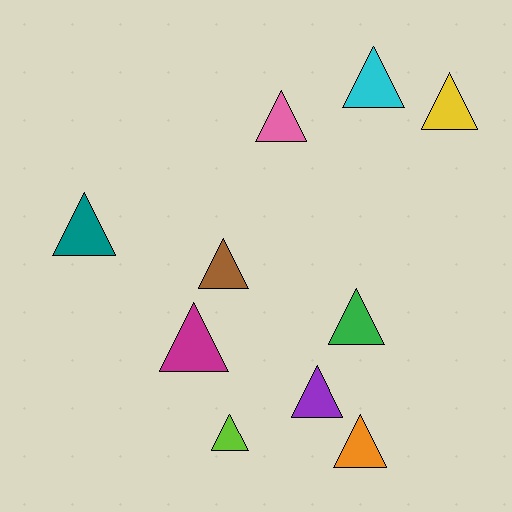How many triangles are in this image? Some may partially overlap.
There are 10 triangles.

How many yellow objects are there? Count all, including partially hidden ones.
There is 1 yellow object.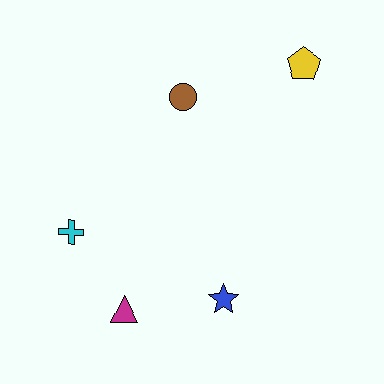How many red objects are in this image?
There are no red objects.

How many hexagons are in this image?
There are no hexagons.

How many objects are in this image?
There are 5 objects.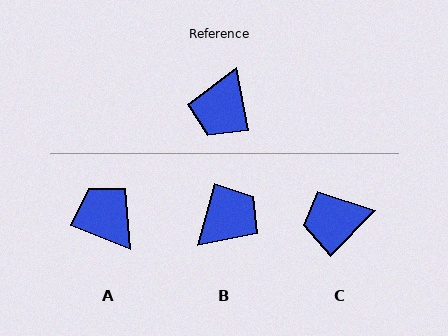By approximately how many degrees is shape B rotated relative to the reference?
Approximately 154 degrees counter-clockwise.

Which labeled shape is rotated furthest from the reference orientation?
B, about 154 degrees away.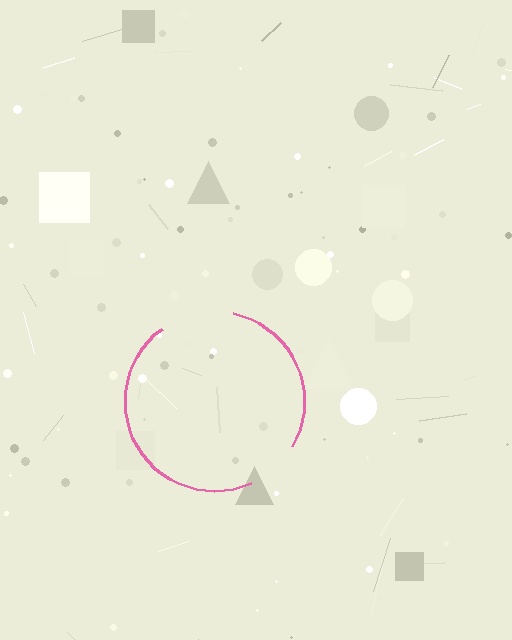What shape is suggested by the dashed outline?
The dashed outline suggests a circle.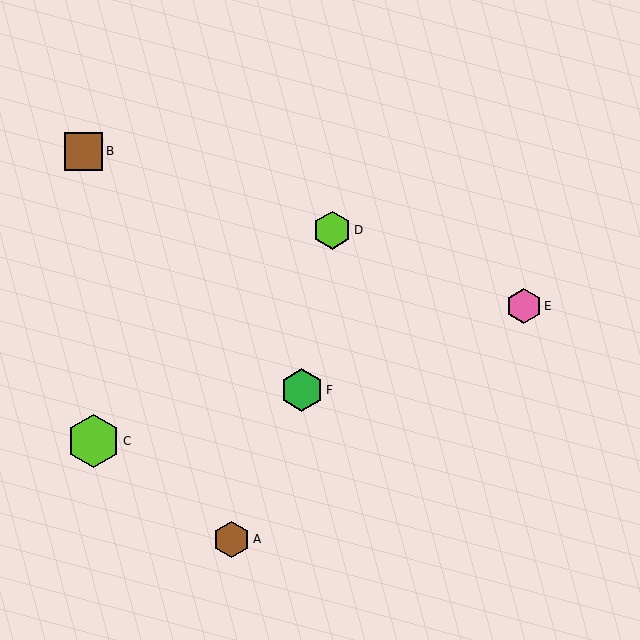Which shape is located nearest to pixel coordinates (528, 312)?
The pink hexagon (labeled E) at (524, 306) is nearest to that location.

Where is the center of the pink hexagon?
The center of the pink hexagon is at (524, 306).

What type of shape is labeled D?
Shape D is a lime hexagon.